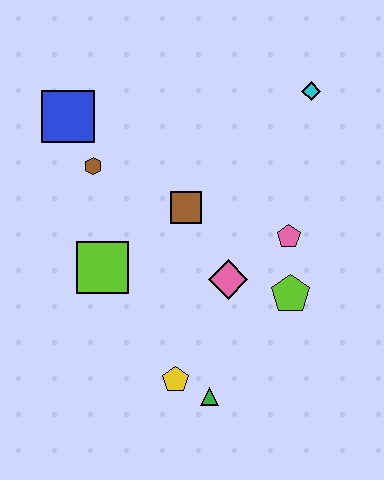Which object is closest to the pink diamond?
The lime pentagon is closest to the pink diamond.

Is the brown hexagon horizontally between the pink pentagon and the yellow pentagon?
No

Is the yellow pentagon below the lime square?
Yes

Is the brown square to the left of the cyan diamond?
Yes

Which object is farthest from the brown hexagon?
The green triangle is farthest from the brown hexagon.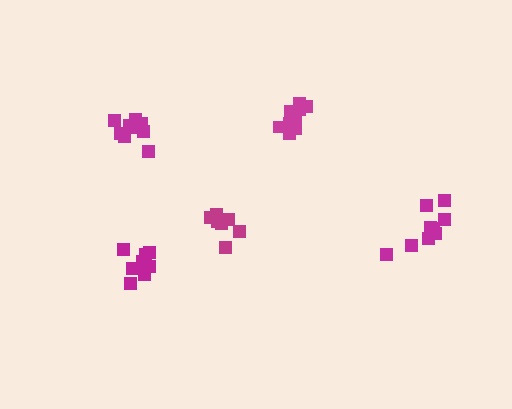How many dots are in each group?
Group 1: 9 dots, Group 2: 10 dots, Group 3: 9 dots, Group 4: 9 dots, Group 5: 7 dots (44 total).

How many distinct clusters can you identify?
There are 5 distinct clusters.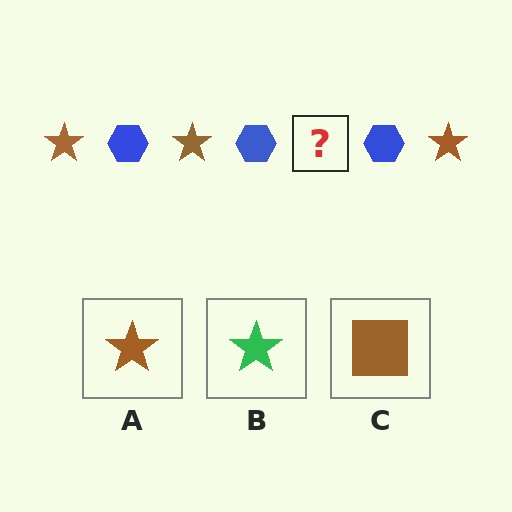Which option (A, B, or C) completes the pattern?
A.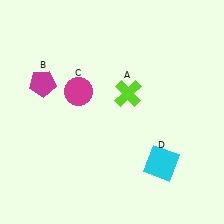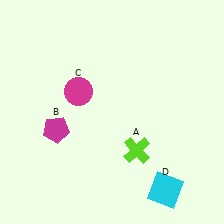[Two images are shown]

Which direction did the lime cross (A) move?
The lime cross (A) moved down.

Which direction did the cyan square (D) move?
The cyan square (D) moved down.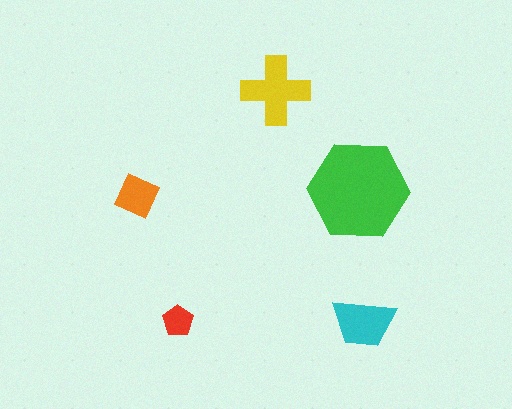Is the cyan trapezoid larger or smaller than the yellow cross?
Smaller.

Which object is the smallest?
The red pentagon.